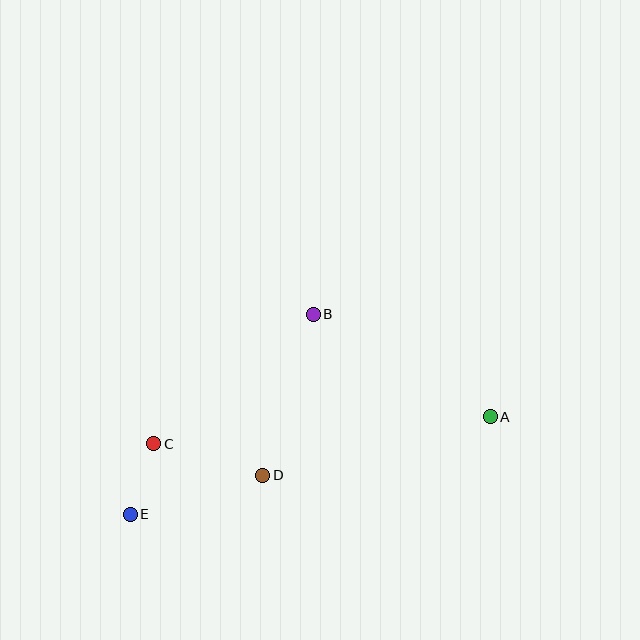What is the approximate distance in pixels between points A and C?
The distance between A and C is approximately 338 pixels.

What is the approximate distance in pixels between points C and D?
The distance between C and D is approximately 114 pixels.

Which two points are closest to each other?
Points C and E are closest to each other.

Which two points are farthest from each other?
Points A and E are farthest from each other.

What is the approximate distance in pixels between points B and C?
The distance between B and C is approximately 206 pixels.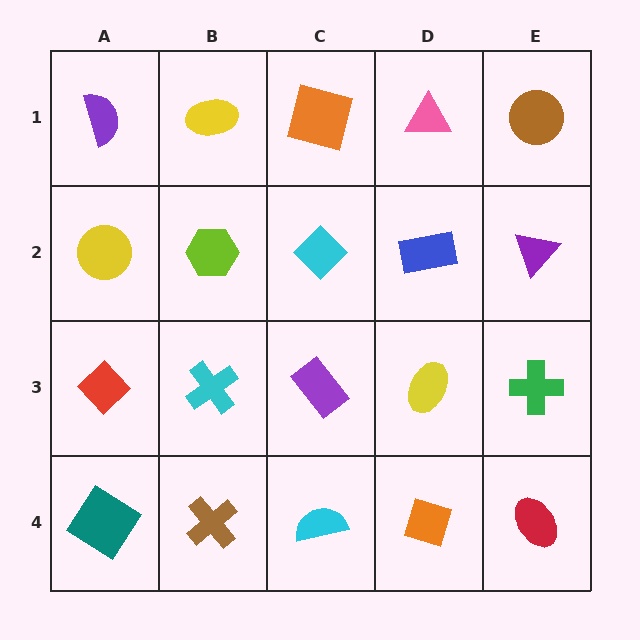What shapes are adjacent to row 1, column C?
A cyan diamond (row 2, column C), a yellow ellipse (row 1, column B), a pink triangle (row 1, column D).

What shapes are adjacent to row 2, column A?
A purple semicircle (row 1, column A), a red diamond (row 3, column A), a lime hexagon (row 2, column B).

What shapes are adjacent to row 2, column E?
A brown circle (row 1, column E), a green cross (row 3, column E), a blue rectangle (row 2, column D).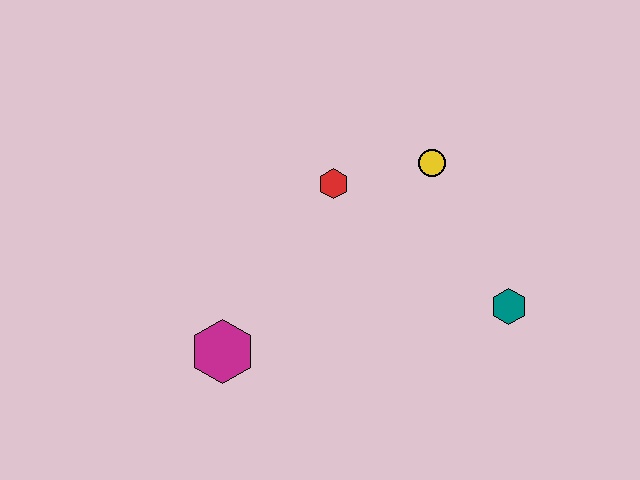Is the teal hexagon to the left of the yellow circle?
No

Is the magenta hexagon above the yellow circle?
No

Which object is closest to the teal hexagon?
The yellow circle is closest to the teal hexagon.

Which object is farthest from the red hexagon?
The teal hexagon is farthest from the red hexagon.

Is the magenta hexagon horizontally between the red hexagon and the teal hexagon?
No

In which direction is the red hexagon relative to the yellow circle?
The red hexagon is to the left of the yellow circle.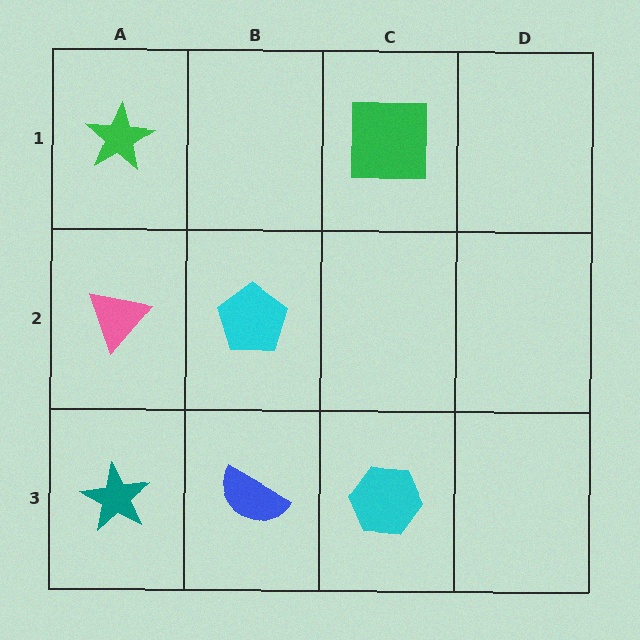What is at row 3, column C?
A cyan hexagon.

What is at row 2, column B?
A cyan pentagon.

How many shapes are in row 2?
2 shapes.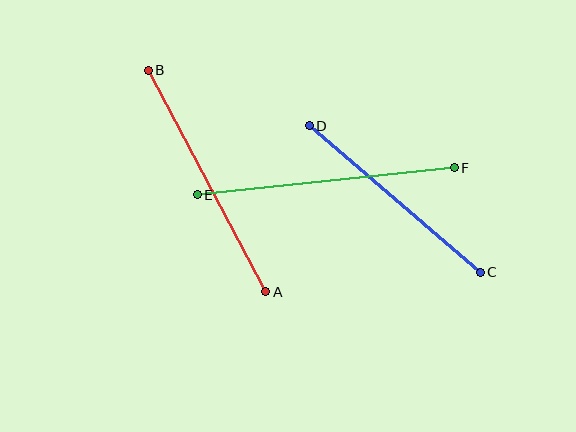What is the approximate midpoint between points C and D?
The midpoint is at approximately (395, 199) pixels.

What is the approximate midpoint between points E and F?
The midpoint is at approximately (326, 181) pixels.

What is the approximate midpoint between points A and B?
The midpoint is at approximately (207, 181) pixels.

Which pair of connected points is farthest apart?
Points E and F are farthest apart.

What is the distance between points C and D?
The distance is approximately 225 pixels.